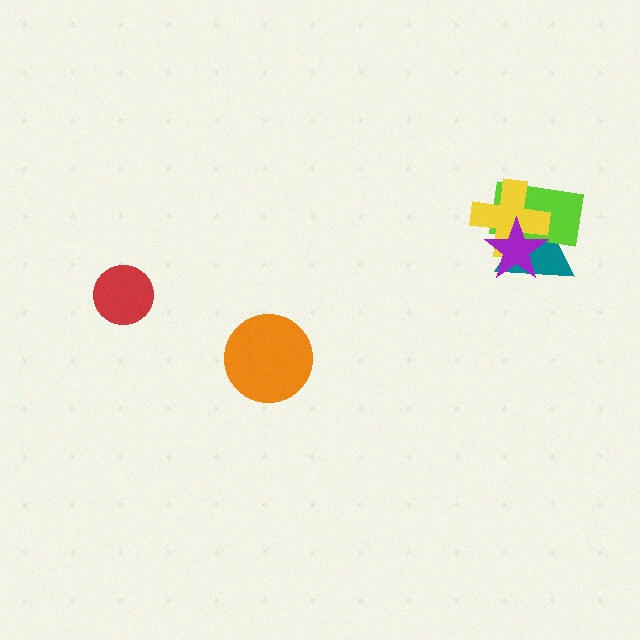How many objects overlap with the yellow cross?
3 objects overlap with the yellow cross.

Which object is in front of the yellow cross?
The purple star is in front of the yellow cross.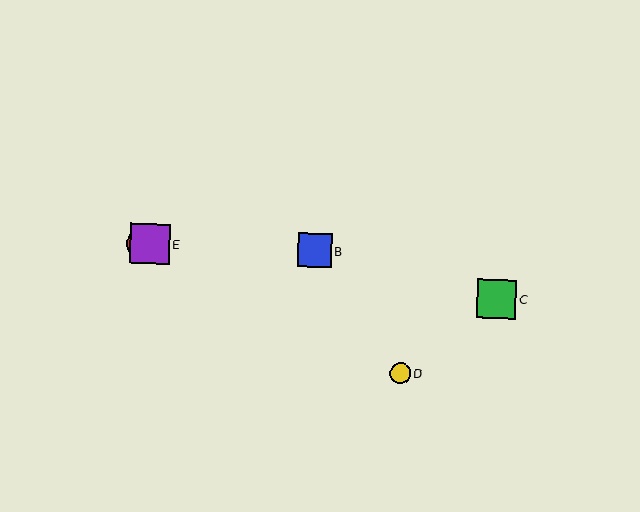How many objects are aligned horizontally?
3 objects (A, B, E) are aligned horizontally.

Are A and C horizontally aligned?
No, A is at y≈244 and C is at y≈299.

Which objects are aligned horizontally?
Objects A, B, E are aligned horizontally.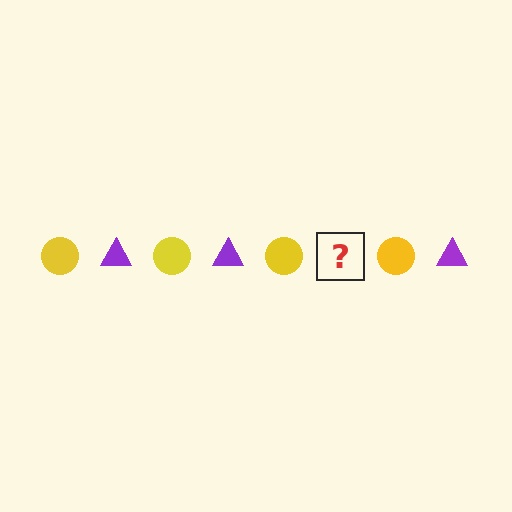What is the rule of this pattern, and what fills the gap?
The rule is that the pattern alternates between yellow circle and purple triangle. The gap should be filled with a purple triangle.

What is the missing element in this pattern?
The missing element is a purple triangle.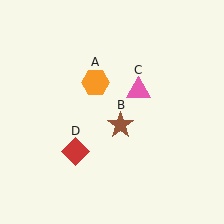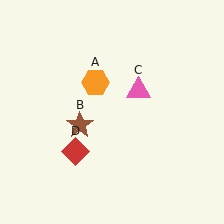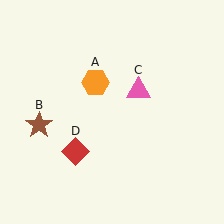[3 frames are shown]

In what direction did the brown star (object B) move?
The brown star (object B) moved left.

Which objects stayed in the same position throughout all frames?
Orange hexagon (object A) and pink triangle (object C) and red diamond (object D) remained stationary.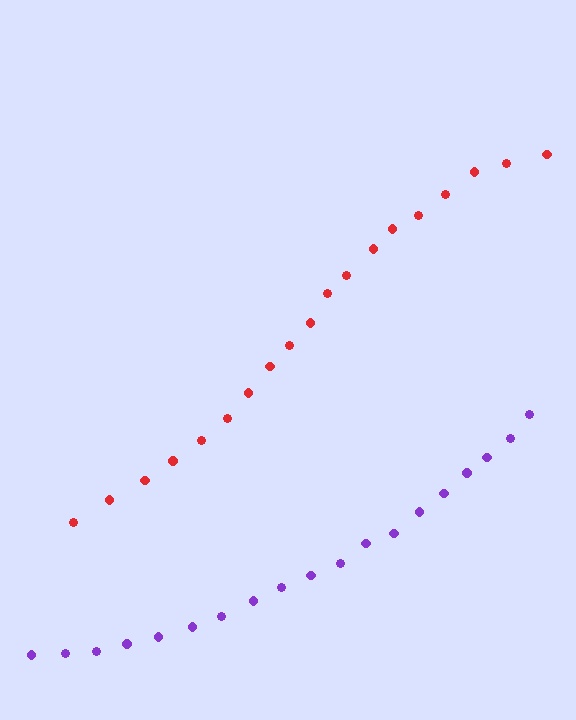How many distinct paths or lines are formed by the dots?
There are 2 distinct paths.